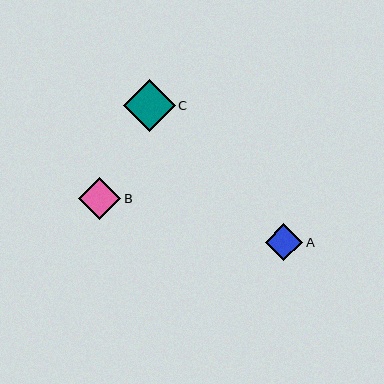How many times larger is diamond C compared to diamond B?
Diamond C is approximately 1.2 times the size of diamond B.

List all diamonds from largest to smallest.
From largest to smallest: C, B, A.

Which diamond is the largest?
Diamond C is the largest with a size of approximately 52 pixels.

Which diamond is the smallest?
Diamond A is the smallest with a size of approximately 37 pixels.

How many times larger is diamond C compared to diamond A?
Diamond C is approximately 1.4 times the size of diamond A.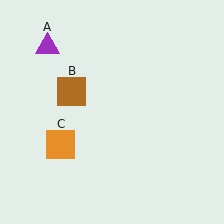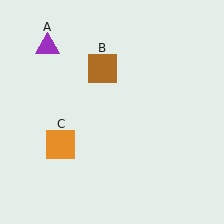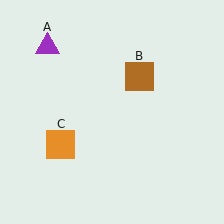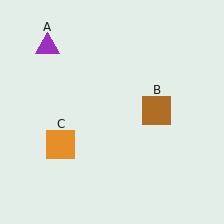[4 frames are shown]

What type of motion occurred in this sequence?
The brown square (object B) rotated clockwise around the center of the scene.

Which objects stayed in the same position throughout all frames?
Purple triangle (object A) and orange square (object C) remained stationary.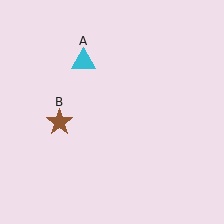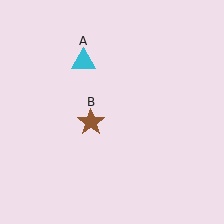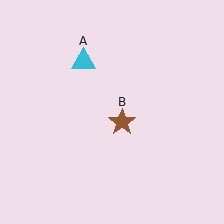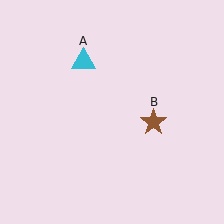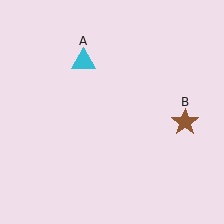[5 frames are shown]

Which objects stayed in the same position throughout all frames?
Cyan triangle (object A) remained stationary.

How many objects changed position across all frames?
1 object changed position: brown star (object B).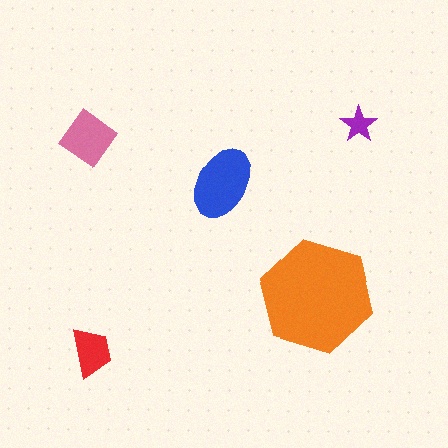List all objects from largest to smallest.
The orange hexagon, the blue ellipse, the pink diamond, the red trapezoid, the purple star.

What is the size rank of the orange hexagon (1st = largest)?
1st.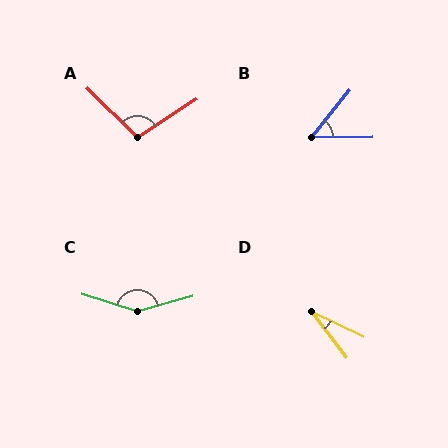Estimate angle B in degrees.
Approximately 50 degrees.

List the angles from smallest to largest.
D (27°), B (50°), A (103°), C (147°).